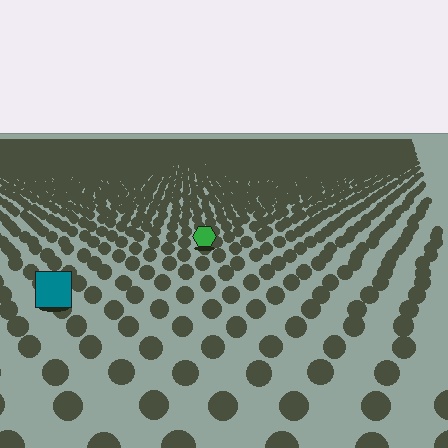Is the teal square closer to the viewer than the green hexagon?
Yes. The teal square is closer — you can tell from the texture gradient: the ground texture is coarser near it.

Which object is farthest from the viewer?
The green hexagon is farthest from the viewer. It appears smaller and the ground texture around it is denser.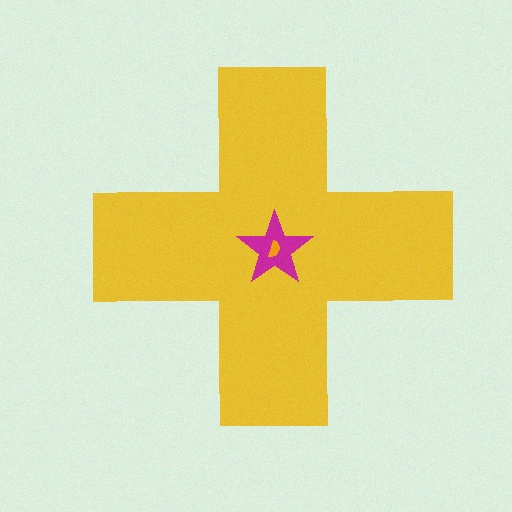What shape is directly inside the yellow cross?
The magenta star.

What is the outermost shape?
The yellow cross.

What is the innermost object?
The orange semicircle.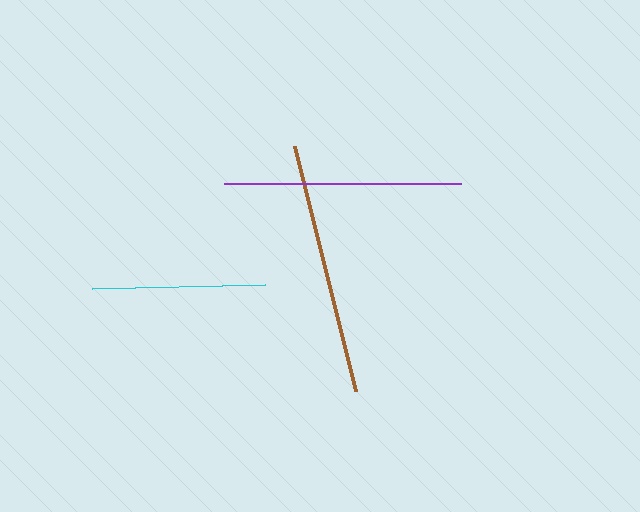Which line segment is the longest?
The brown line is the longest at approximately 253 pixels.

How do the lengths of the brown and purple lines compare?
The brown and purple lines are approximately the same length.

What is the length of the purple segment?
The purple segment is approximately 237 pixels long.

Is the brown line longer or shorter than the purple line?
The brown line is longer than the purple line.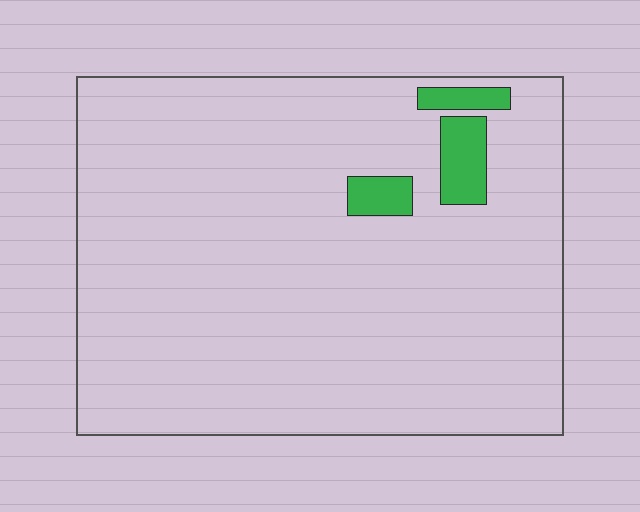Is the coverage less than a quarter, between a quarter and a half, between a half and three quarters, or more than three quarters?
Less than a quarter.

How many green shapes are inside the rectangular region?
3.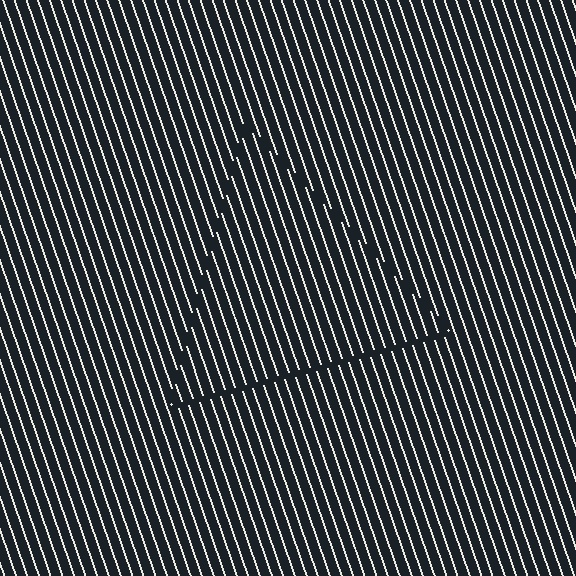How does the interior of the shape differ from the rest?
The interior of the shape contains the same grating, shifted by half a period — the contour is defined by the phase discontinuity where line-ends from the inner and outer gratings abut.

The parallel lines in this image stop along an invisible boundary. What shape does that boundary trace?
An illusory triangle. The interior of the shape contains the same grating, shifted by half a period — the contour is defined by the phase discontinuity where line-ends from the inner and outer gratings abut.